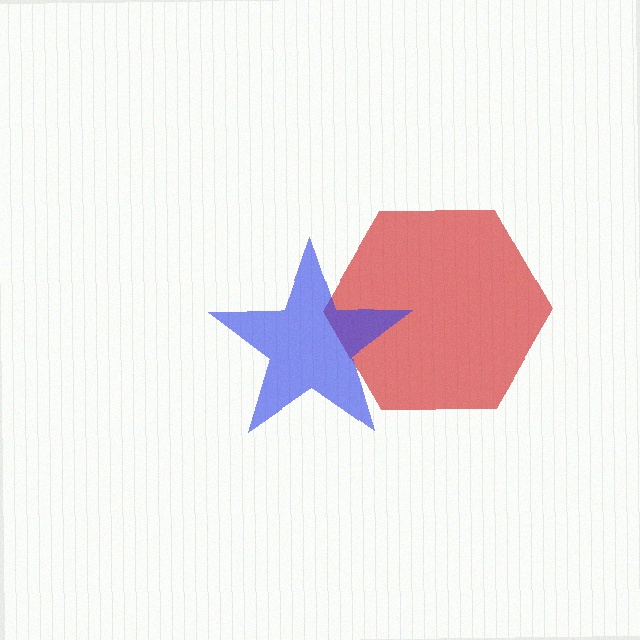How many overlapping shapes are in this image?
There are 2 overlapping shapes in the image.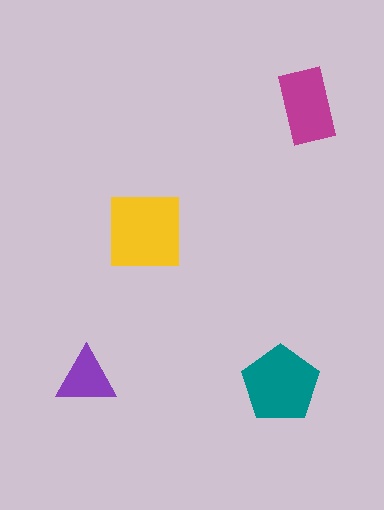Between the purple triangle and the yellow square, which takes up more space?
The yellow square.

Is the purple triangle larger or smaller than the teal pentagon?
Smaller.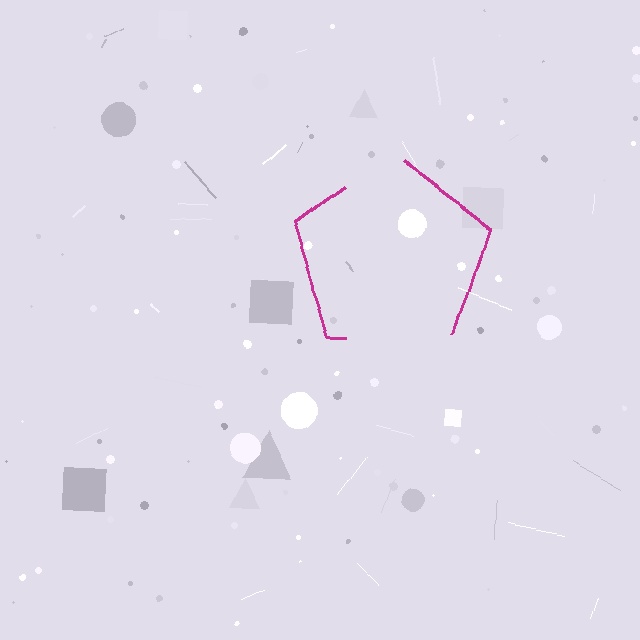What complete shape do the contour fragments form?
The contour fragments form a pentagon.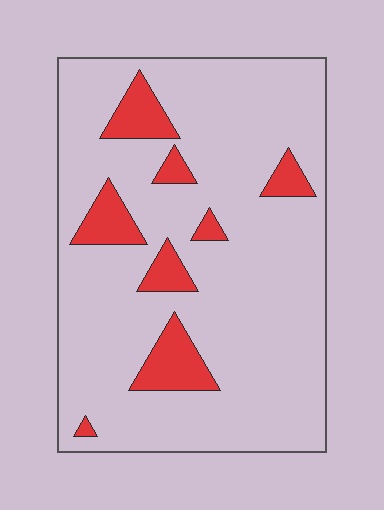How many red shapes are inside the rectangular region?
8.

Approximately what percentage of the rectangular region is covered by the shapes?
Approximately 15%.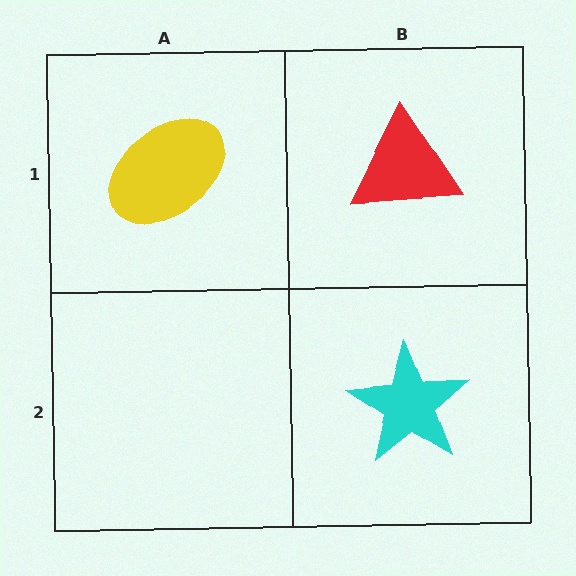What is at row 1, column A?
A yellow ellipse.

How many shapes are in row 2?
1 shape.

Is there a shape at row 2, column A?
No, that cell is empty.